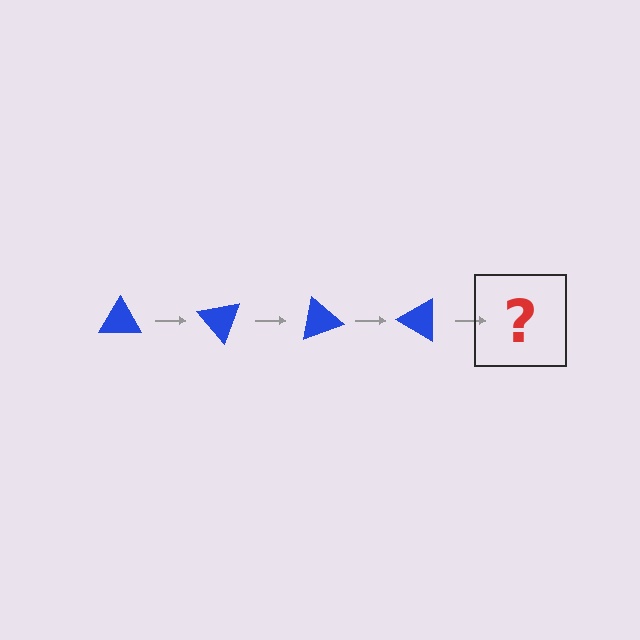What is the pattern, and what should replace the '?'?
The pattern is that the triangle rotates 50 degrees each step. The '?' should be a blue triangle rotated 200 degrees.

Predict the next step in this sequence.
The next step is a blue triangle rotated 200 degrees.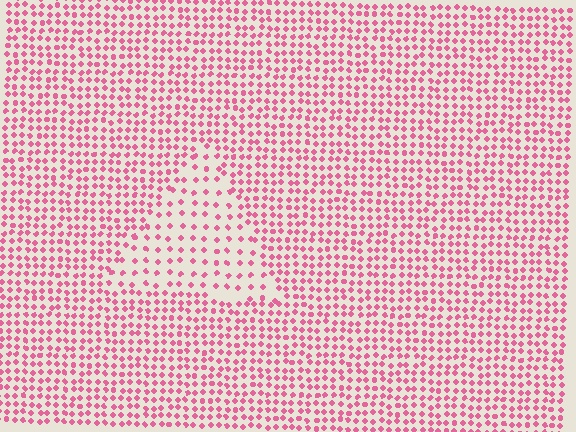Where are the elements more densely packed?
The elements are more densely packed outside the triangle boundary.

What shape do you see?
I see a triangle.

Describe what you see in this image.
The image contains small pink elements arranged at two different densities. A triangle-shaped region is visible where the elements are less densely packed than the surrounding area.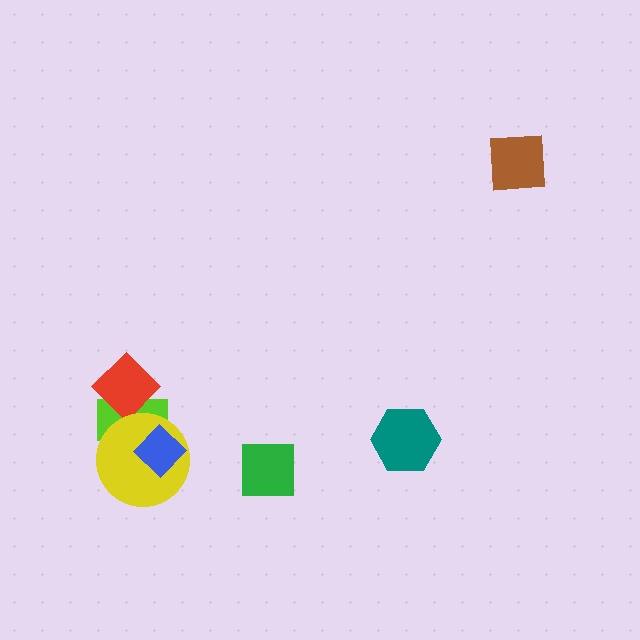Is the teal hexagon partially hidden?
No, no other shape covers it.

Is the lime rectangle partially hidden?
Yes, it is partially covered by another shape.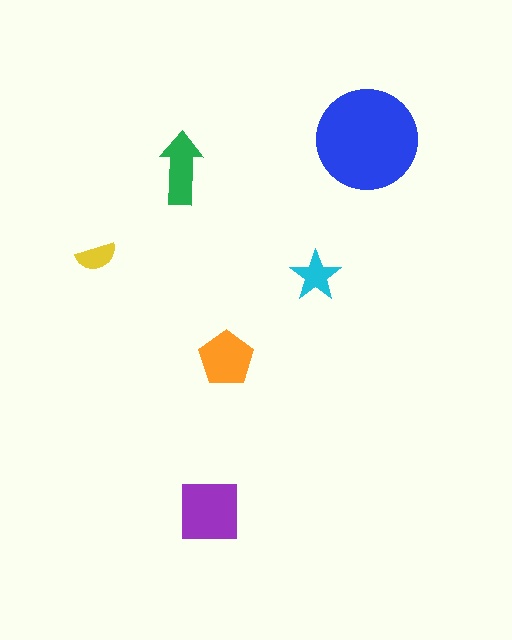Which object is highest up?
The blue circle is topmost.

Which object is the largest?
The blue circle.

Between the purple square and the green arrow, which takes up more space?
The purple square.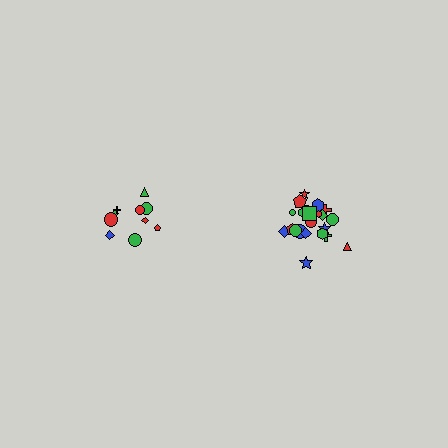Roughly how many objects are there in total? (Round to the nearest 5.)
Roughly 30 objects in total.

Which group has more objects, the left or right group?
The right group.